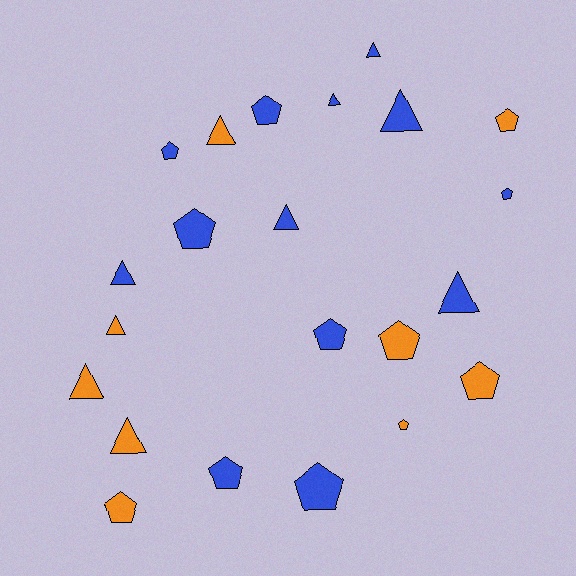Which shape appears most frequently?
Pentagon, with 12 objects.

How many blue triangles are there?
There are 6 blue triangles.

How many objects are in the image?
There are 22 objects.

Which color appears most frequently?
Blue, with 13 objects.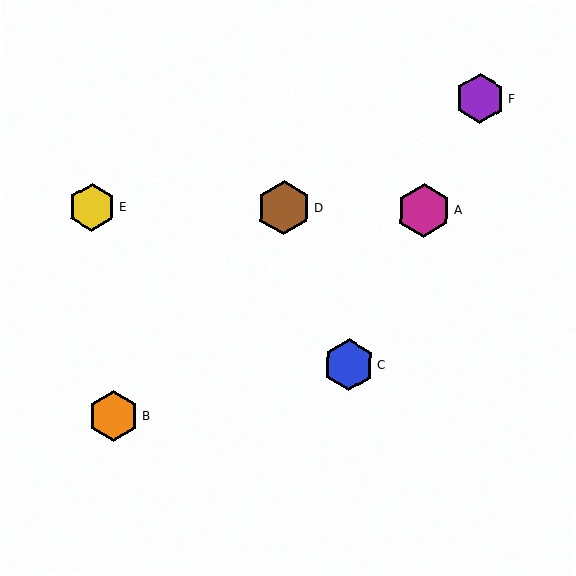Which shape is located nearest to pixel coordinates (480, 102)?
The purple hexagon (labeled F) at (480, 99) is nearest to that location.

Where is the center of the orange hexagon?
The center of the orange hexagon is at (114, 416).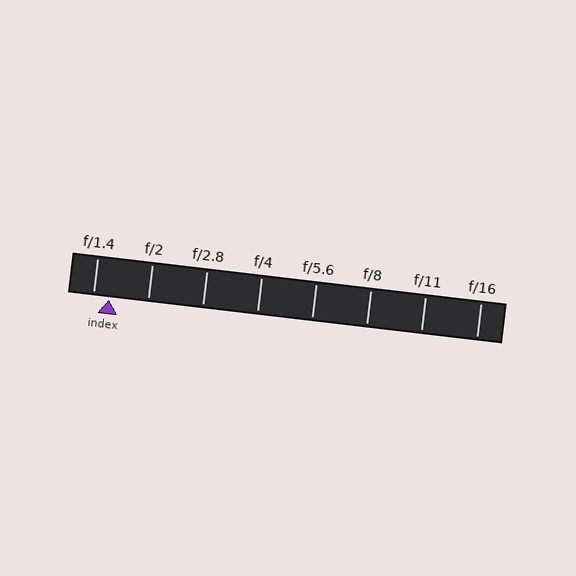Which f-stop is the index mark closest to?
The index mark is closest to f/1.4.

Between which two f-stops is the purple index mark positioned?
The index mark is between f/1.4 and f/2.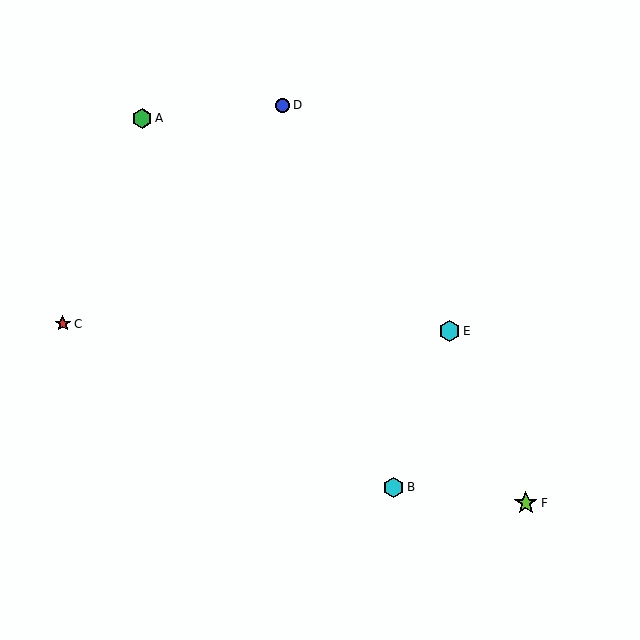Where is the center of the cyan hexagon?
The center of the cyan hexagon is at (449, 331).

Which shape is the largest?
The lime star (labeled F) is the largest.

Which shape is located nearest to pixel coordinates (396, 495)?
The cyan hexagon (labeled B) at (393, 487) is nearest to that location.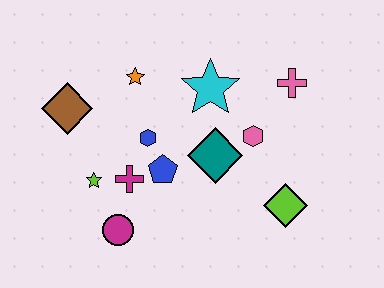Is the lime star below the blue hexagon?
Yes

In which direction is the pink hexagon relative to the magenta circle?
The pink hexagon is to the right of the magenta circle.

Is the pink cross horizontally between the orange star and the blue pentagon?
No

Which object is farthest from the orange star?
The lime diamond is farthest from the orange star.